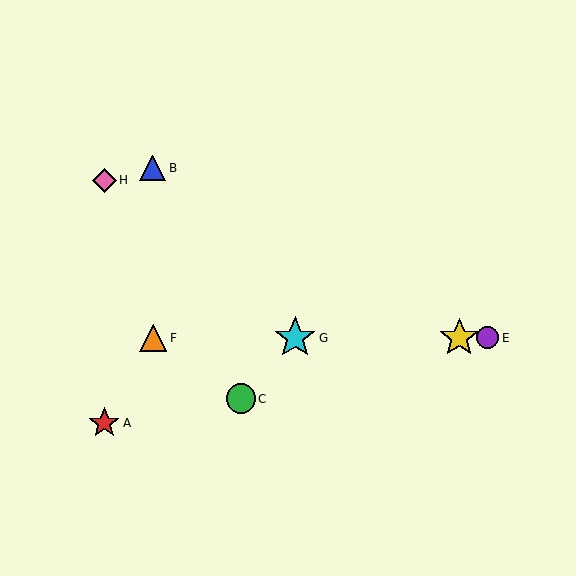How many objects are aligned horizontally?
4 objects (D, E, F, G) are aligned horizontally.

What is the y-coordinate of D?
Object D is at y≈338.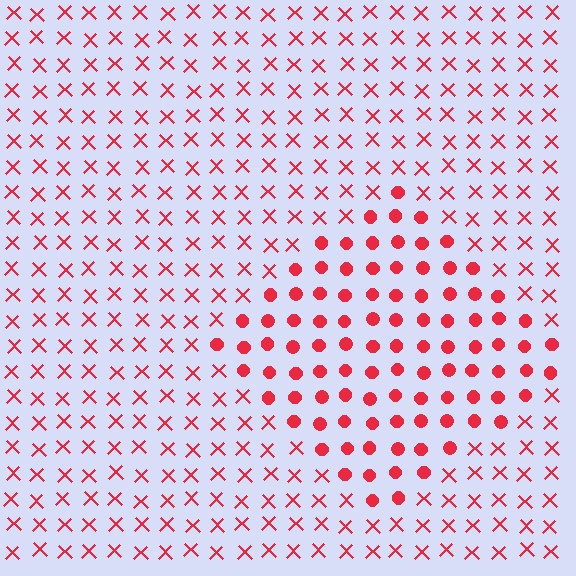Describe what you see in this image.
The image is filled with small red elements arranged in a uniform grid. A diamond-shaped region contains circles, while the surrounding area contains X marks. The boundary is defined purely by the change in element shape.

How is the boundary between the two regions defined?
The boundary is defined by a change in element shape: circles inside vs. X marks outside. All elements share the same color and spacing.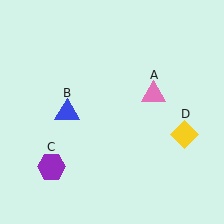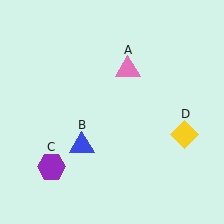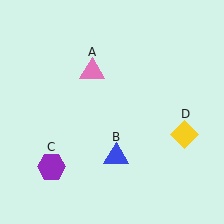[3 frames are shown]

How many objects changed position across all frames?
2 objects changed position: pink triangle (object A), blue triangle (object B).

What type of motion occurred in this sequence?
The pink triangle (object A), blue triangle (object B) rotated counterclockwise around the center of the scene.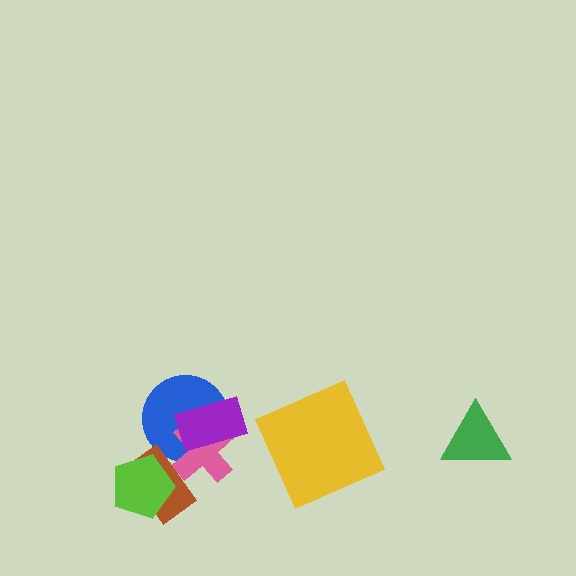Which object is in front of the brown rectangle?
The lime pentagon is in front of the brown rectangle.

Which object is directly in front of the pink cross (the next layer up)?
The brown rectangle is directly in front of the pink cross.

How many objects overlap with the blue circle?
2 objects overlap with the blue circle.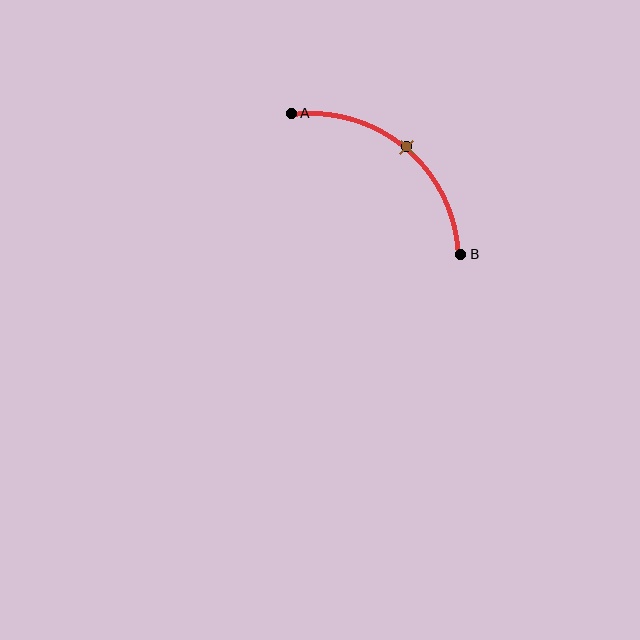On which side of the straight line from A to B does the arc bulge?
The arc bulges above and to the right of the straight line connecting A and B.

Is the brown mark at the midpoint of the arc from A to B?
Yes. The brown mark lies on the arc at equal arc-length from both A and B — it is the arc midpoint.